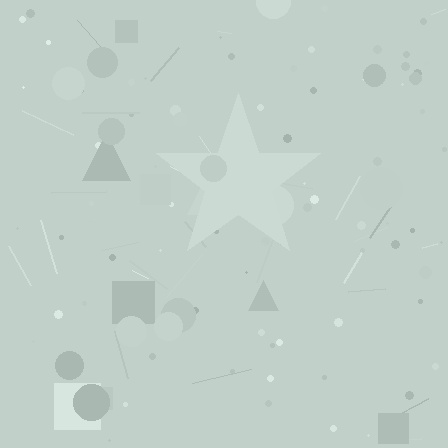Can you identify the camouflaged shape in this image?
The camouflaged shape is a star.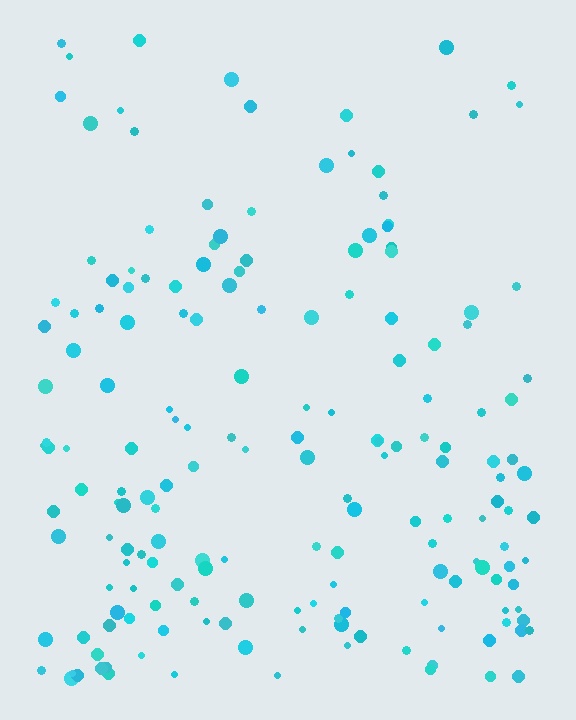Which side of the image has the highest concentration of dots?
The bottom.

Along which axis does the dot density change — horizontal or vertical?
Vertical.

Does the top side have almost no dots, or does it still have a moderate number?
Still a moderate number, just noticeably fewer than the bottom.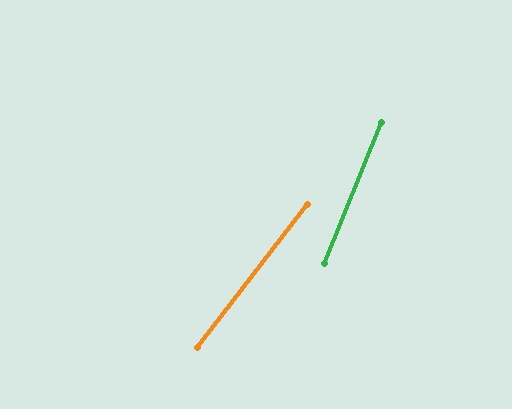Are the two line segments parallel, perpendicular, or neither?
Neither parallel nor perpendicular — they differ by about 16°.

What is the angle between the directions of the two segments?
Approximately 16 degrees.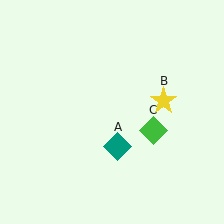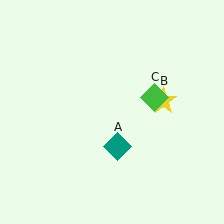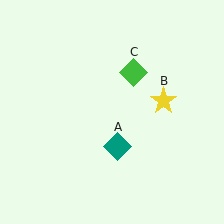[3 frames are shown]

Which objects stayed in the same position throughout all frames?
Teal diamond (object A) and yellow star (object B) remained stationary.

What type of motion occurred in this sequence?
The green diamond (object C) rotated counterclockwise around the center of the scene.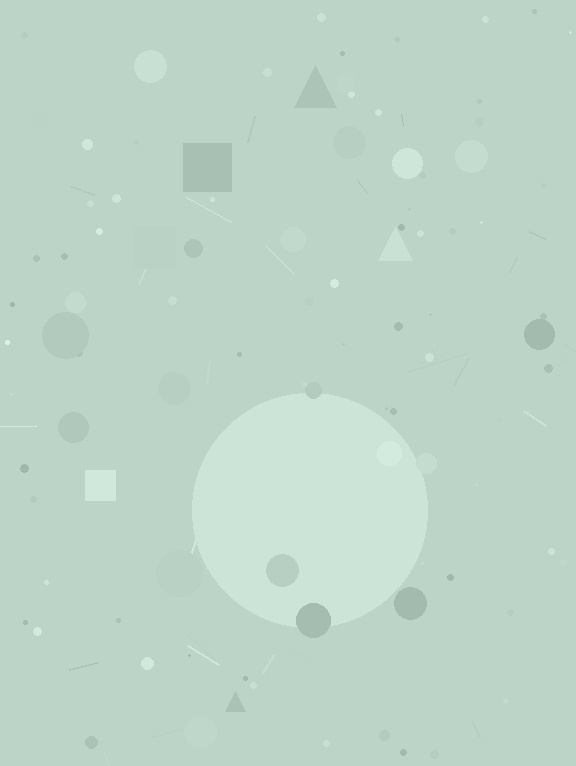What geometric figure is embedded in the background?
A circle is embedded in the background.